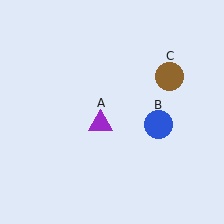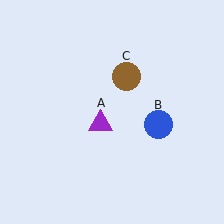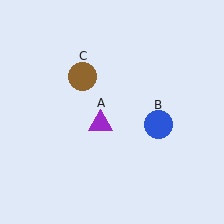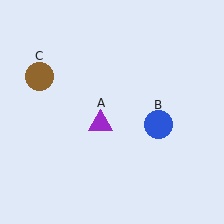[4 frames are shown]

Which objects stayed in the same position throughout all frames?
Purple triangle (object A) and blue circle (object B) remained stationary.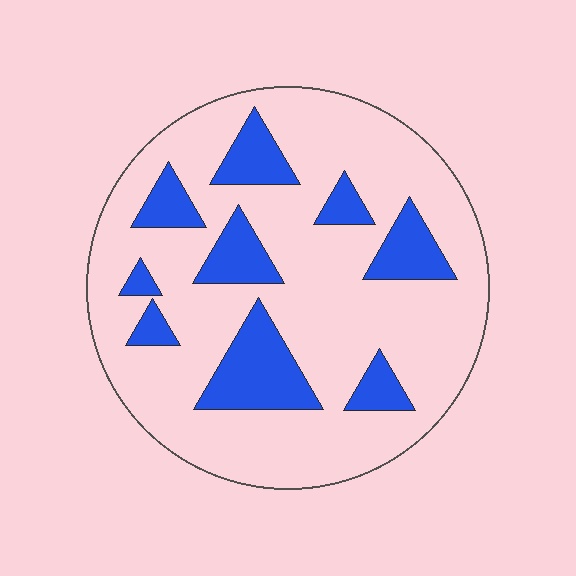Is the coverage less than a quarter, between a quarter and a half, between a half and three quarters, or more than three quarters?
Less than a quarter.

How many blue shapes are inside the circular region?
9.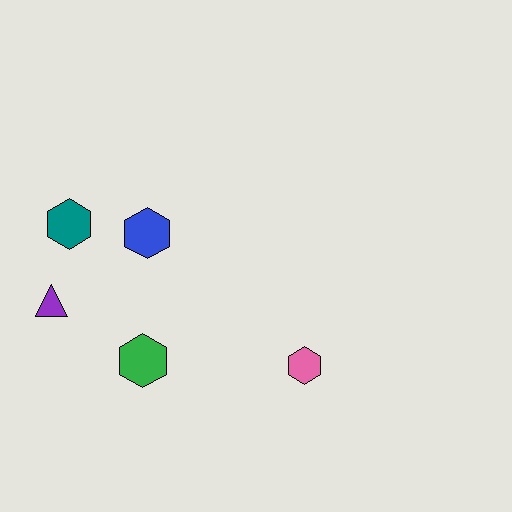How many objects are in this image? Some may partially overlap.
There are 5 objects.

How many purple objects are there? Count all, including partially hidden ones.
There is 1 purple object.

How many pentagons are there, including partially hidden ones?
There are no pentagons.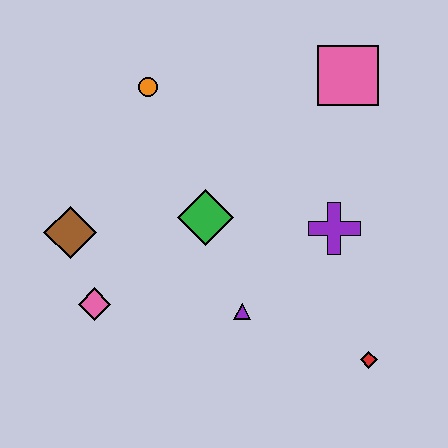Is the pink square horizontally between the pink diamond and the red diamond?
Yes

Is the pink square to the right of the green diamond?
Yes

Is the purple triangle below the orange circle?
Yes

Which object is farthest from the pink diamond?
The pink square is farthest from the pink diamond.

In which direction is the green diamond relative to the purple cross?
The green diamond is to the left of the purple cross.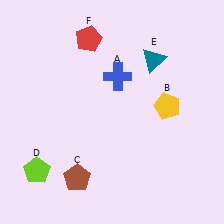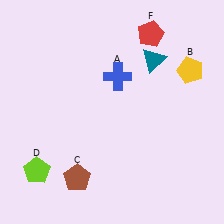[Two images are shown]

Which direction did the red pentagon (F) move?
The red pentagon (F) moved right.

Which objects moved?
The objects that moved are: the yellow pentagon (B), the red pentagon (F).